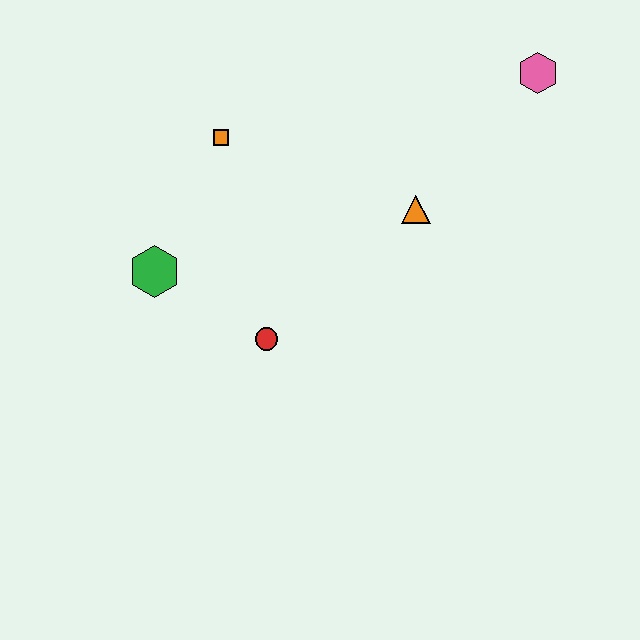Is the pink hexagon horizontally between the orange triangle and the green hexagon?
No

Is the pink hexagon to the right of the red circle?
Yes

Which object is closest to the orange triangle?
The pink hexagon is closest to the orange triangle.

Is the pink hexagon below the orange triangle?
No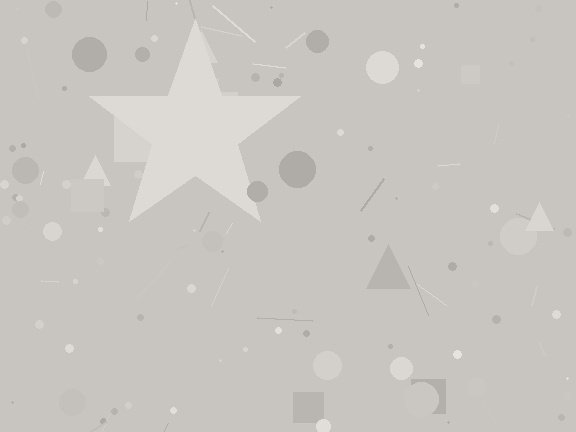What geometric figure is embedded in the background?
A star is embedded in the background.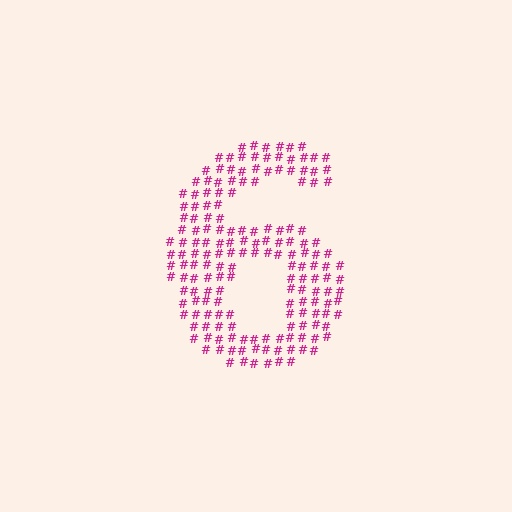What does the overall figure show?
The overall figure shows the digit 6.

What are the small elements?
The small elements are hash symbols.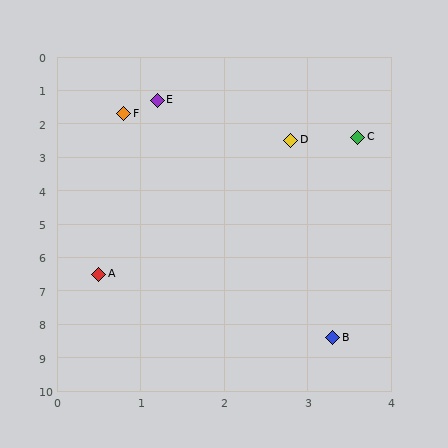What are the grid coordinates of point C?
Point C is at approximately (3.6, 2.4).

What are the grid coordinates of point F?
Point F is at approximately (0.8, 1.7).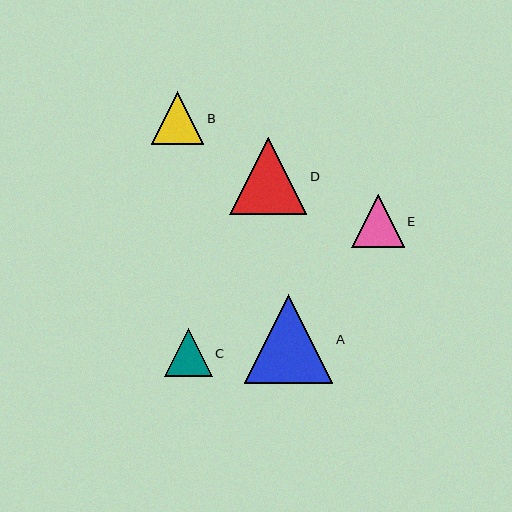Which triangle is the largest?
Triangle A is the largest with a size of approximately 89 pixels.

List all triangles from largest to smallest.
From largest to smallest: A, D, B, E, C.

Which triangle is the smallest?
Triangle C is the smallest with a size of approximately 48 pixels.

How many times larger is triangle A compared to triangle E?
Triangle A is approximately 1.7 times the size of triangle E.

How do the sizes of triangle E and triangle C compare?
Triangle E and triangle C are approximately the same size.